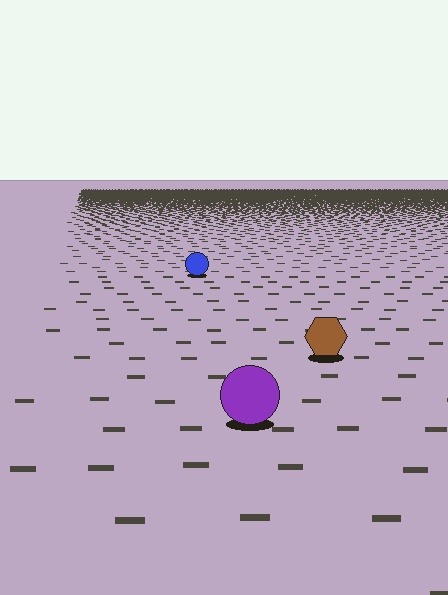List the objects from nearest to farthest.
From nearest to farthest: the purple circle, the brown hexagon, the blue circle.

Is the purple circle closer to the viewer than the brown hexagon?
Yes. The purple circle is closer — you can tell from the texture gradient: the ground texture is coarser near it.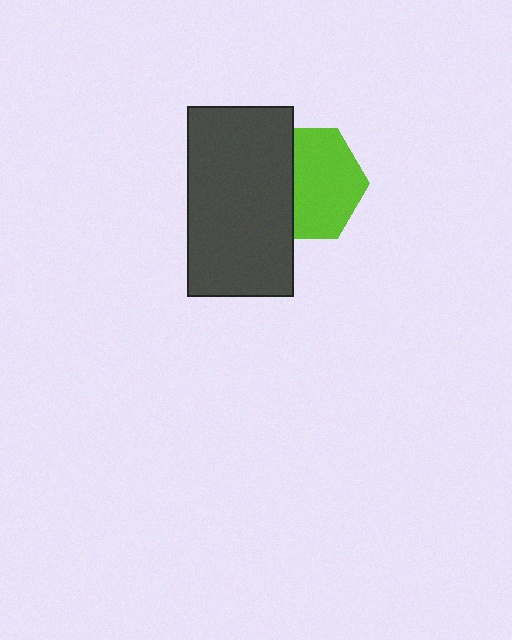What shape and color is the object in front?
The object in front is a dark gray rectangle.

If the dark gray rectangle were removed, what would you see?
You would see the complete lime hexagon.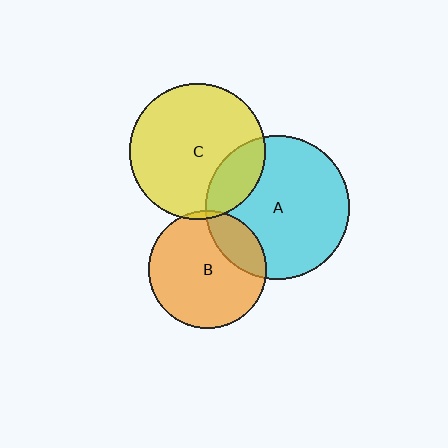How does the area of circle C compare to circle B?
Approximately 1.3 times.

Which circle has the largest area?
Circle A (cyan).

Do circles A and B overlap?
Yes.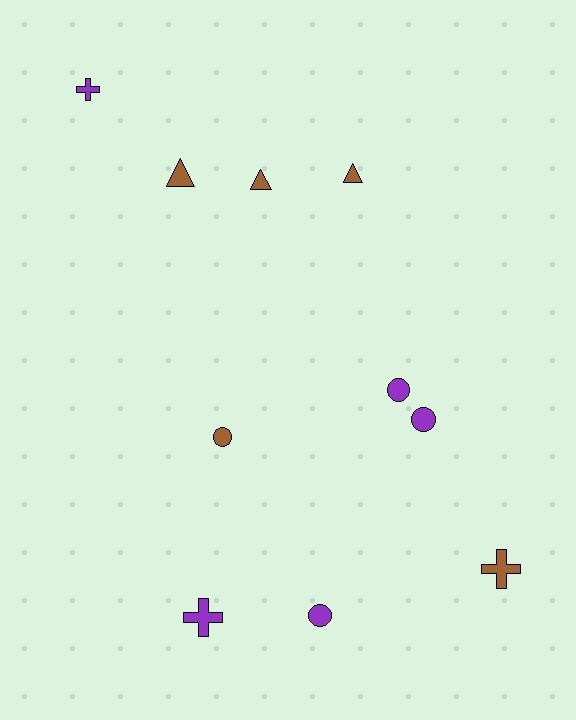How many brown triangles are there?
There are 3 brown triangles.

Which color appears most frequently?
Purple, with 5 objects.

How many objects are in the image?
There are 10 objects.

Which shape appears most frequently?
Circle, with 4 objects.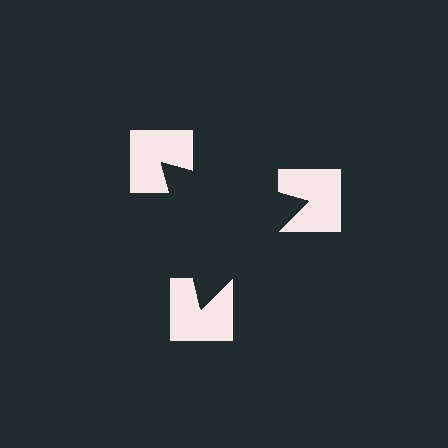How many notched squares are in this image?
There are 3 — one at each vertex of the illusory triangle.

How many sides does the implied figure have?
3 sides.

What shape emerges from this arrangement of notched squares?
An illusory triangle — its edges are inferred from the aligned wedge cuts in the notched squares, not physically drawn.